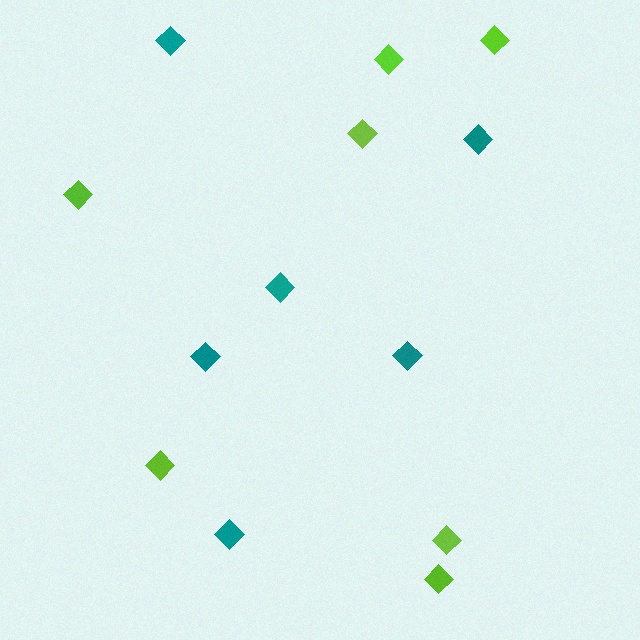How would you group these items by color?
There are 2 groups: one group of lime diamonds (7) and one group of teal diamonds (6).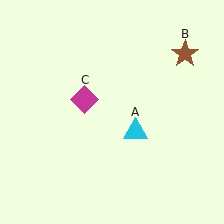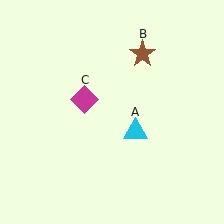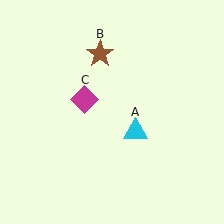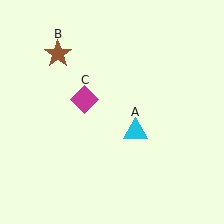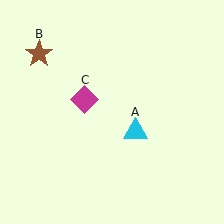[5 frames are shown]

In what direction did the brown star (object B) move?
The brown star (object B) moved left.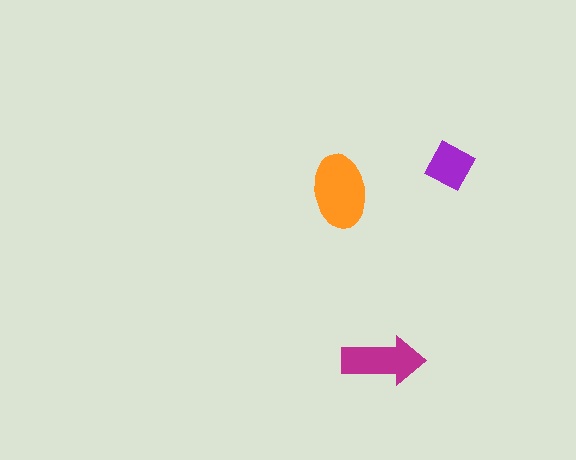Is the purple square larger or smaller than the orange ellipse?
Smaller.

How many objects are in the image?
There are 3 objects in the image.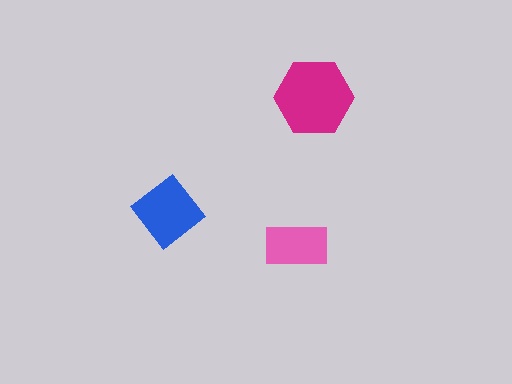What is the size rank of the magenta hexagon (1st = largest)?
1st.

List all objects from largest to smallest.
The magenta hexagon, the blue diamond, the pink rectangle.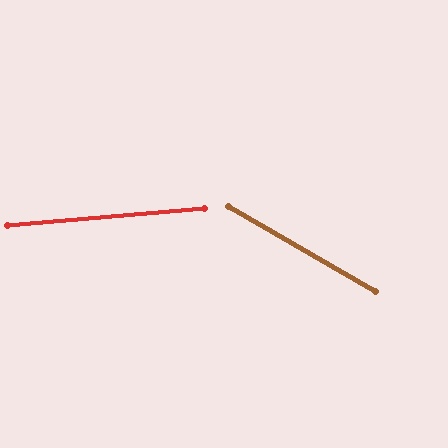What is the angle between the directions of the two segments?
Approximately 35 degrees.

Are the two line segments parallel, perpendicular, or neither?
Neither parallel nor perpendicular — they differ by about 35°.